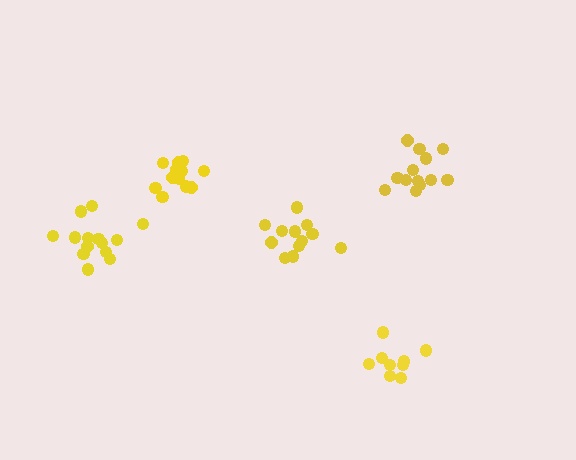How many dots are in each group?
Group 1: 14 dots, Group 2: 9 dots, Group 3: 12 dots, Group 4: 13 dots, Group 5: 12 dots (60 total).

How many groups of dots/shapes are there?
There are 5 groups.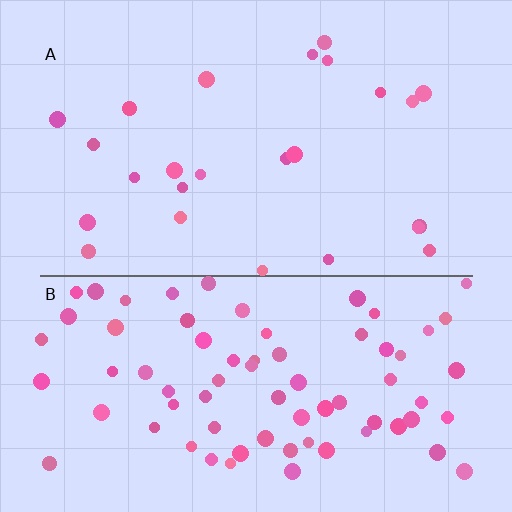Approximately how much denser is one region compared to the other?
Approximately 3.0× — region B over region A.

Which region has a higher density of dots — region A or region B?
B (the bottom).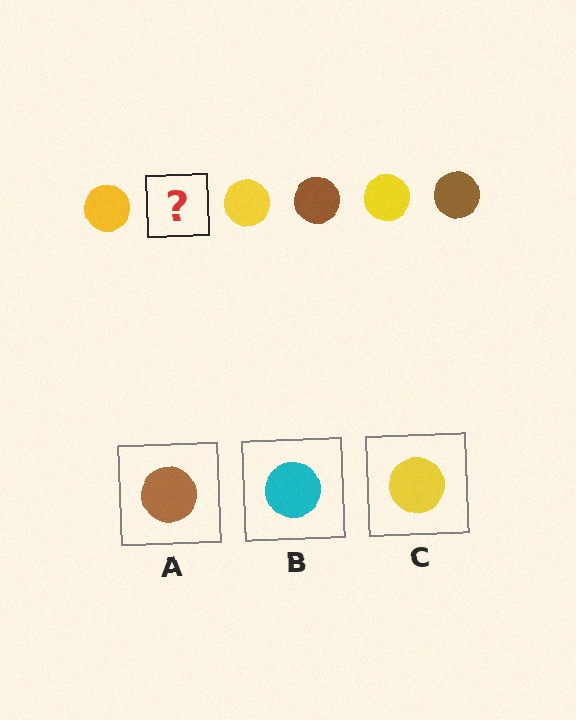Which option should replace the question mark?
Option A.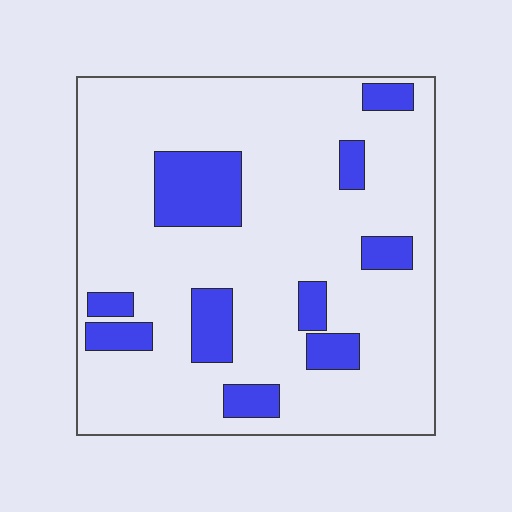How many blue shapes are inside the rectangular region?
10.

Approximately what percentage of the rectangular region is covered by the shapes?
Approximately 20%.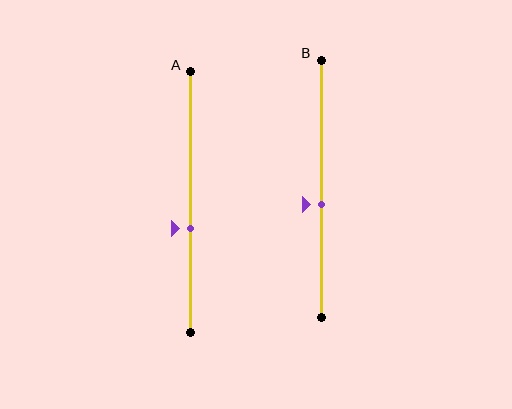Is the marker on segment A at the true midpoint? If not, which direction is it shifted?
No, the marker on segment A is shifted downward by about 10% of the segment length.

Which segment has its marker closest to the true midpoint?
Segment B has its marker closest to the true midpoint.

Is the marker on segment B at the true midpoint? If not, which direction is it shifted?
No, the marker on segment B is shifted downward by about 6% of the segment length.